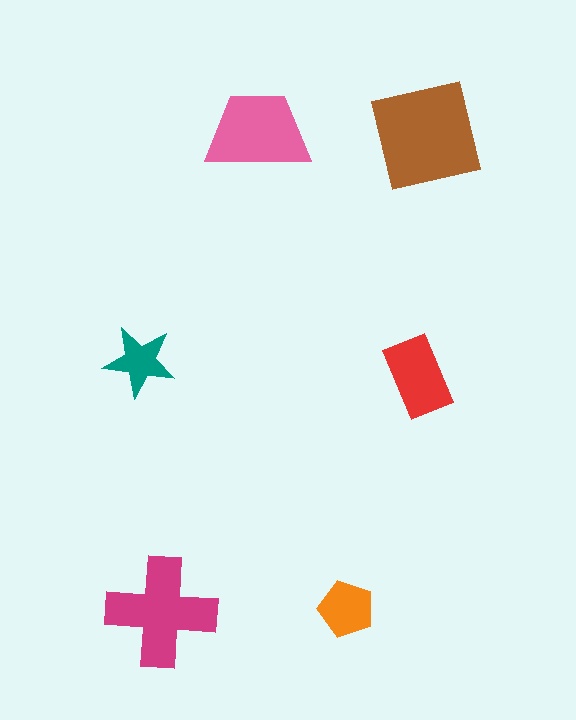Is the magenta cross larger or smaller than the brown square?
Smaller.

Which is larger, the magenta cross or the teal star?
The magenta cross.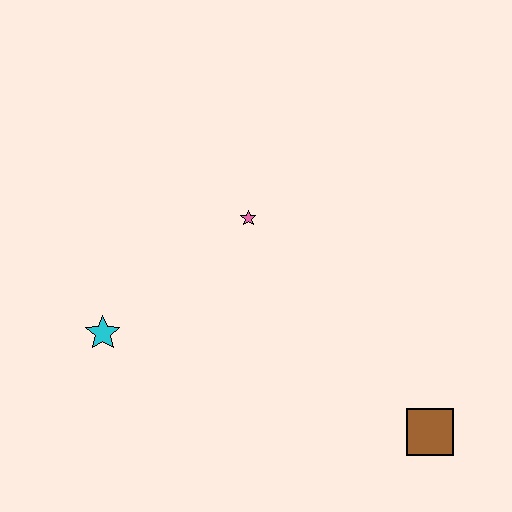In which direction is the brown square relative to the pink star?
The brown square is below the pink star.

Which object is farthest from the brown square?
The cyan star is farthest from the brown square.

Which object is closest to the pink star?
The cyan star is closest to the pink star.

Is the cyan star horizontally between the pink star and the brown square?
No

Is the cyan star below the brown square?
No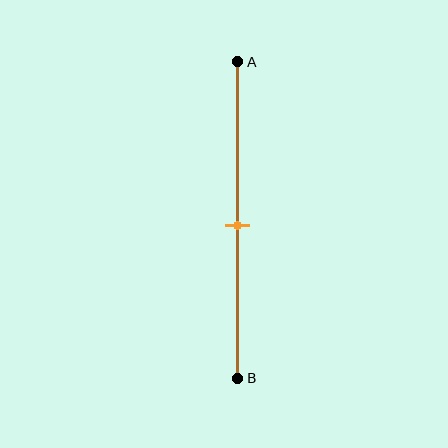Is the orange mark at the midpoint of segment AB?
Yes, the mark is approximately at the midpoint.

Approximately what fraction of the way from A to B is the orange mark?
The orange mark is approximately 50% of the way from A to B.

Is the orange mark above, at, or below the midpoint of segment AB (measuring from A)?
The orange mark is approximately at the midpoint of segment AB.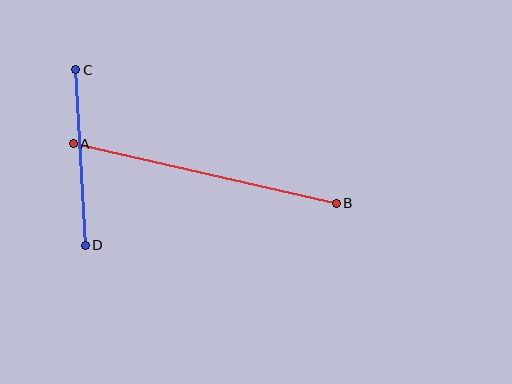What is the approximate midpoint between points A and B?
The midpoint is at approximately (205, 174) pixels.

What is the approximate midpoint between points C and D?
The midpoint is at approximately (80, 157) pixels.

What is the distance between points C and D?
The distance is approximately 176 pixels.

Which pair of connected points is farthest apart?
Points A and B are farthest apart.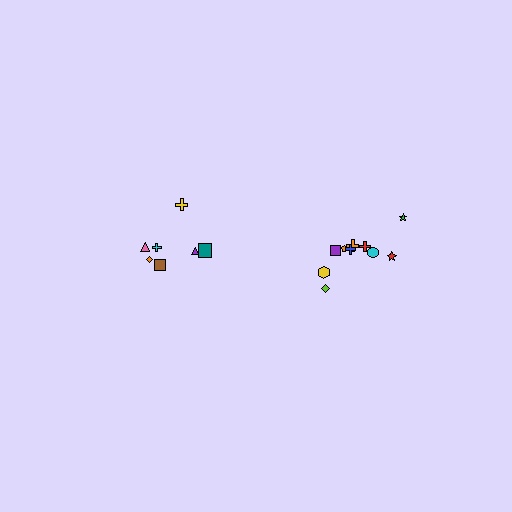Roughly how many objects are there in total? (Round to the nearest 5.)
Roughly 15 objects in total.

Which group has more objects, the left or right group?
The right group.